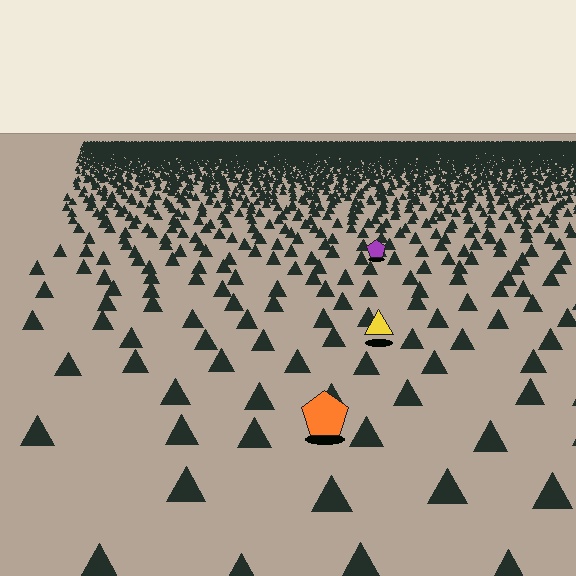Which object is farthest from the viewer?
The purple pentagon is farthest from the viewer. It appears smaller and the ground texture around it is denser.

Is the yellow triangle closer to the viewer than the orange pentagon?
No. The orange pentagon is closer — you can tell from the texture gradient: the ground texture is coarser near it.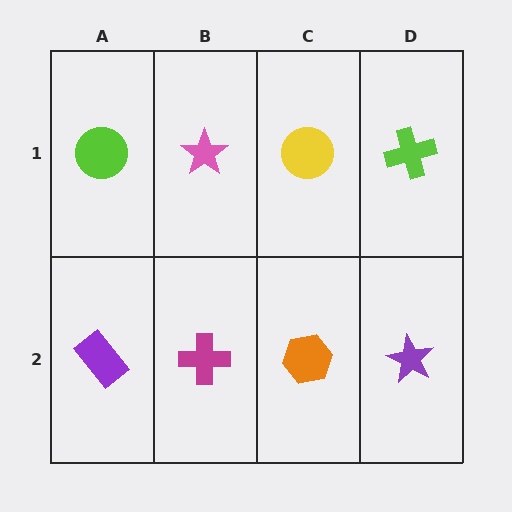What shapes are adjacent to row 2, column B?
A pink star (row 1, column B), a purple rectangle (row 2, column A), an orange hexagon (row 2, column C).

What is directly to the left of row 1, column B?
A lime circle.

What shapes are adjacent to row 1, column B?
A magenta cross (row 2, column B), a lime circle (row 1, column A), a yellow circle (row 1, column C).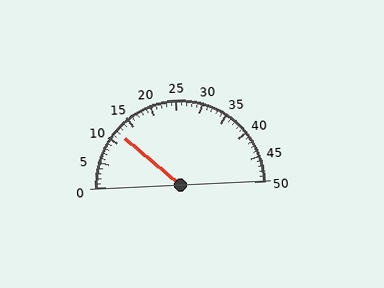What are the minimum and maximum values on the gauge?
The gauge ranges from 0 to 50.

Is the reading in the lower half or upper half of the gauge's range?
The reading is in the lower half of the range (0 to 50).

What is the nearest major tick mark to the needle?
The nearest major tick mark is 10.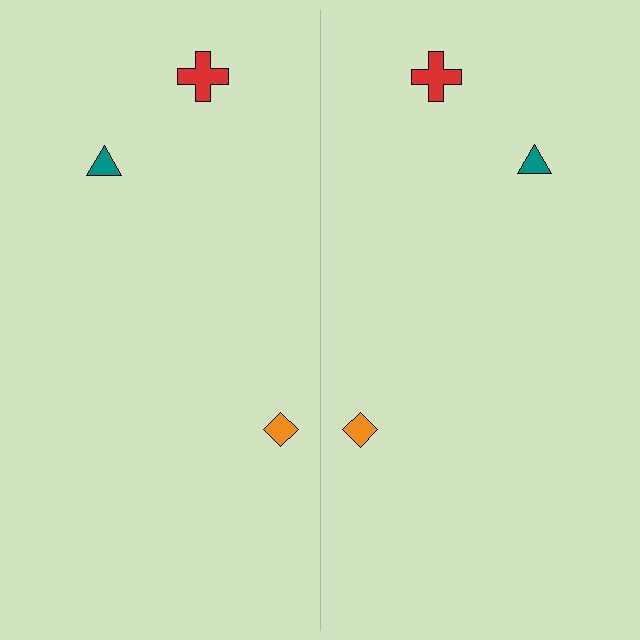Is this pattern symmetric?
Yes, this pattern has bilateral (reflection) symmetry.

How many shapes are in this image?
There are 6 shapes in this image.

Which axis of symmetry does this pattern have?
The pattern has a vertical axis of symmetry running through the center of the image.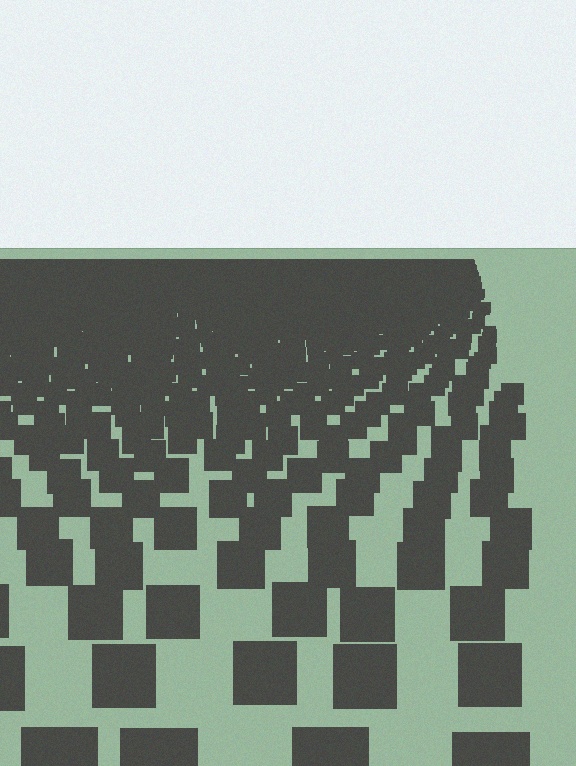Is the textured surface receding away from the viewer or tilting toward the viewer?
The surface is receding away from the viewer. Texture elements get smaller and denser toward the top.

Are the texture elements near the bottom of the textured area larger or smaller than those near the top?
Larger. Near the bottom, elements are closer to the viewer and appear at a bigger on-screen size.